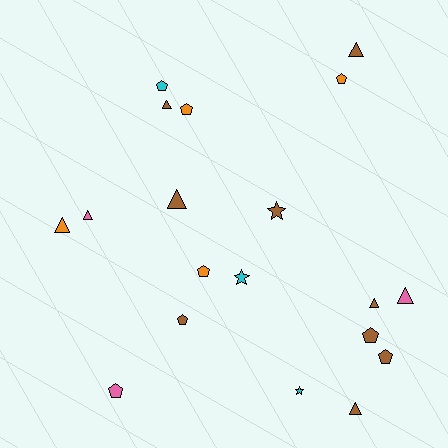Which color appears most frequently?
Brown, with 9 objects.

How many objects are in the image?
There are 19 objects.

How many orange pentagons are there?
There are 3 orange pentagons.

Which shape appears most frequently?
Pentagon, with 8 objects.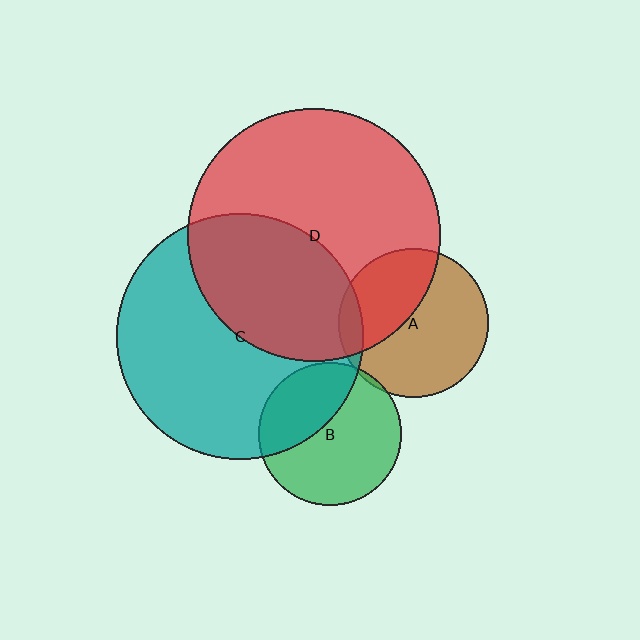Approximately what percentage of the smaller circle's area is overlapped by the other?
Approximately 40%.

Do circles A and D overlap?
Yes.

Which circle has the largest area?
Circle D (red).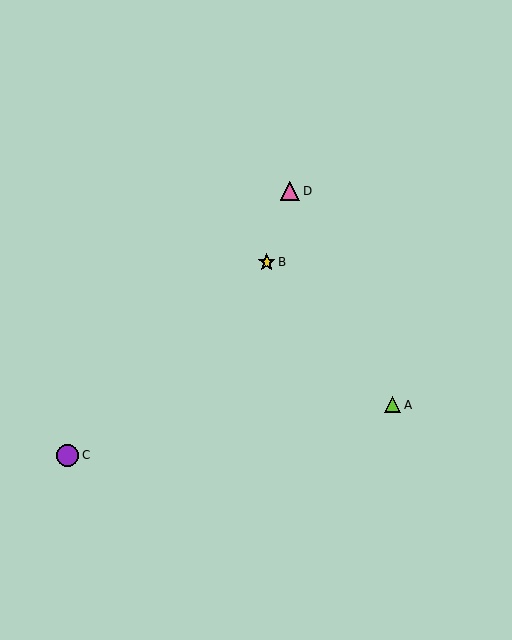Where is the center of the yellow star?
The center of the yellow star is at (267, 262).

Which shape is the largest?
The purple circle (labeled C) is the largest.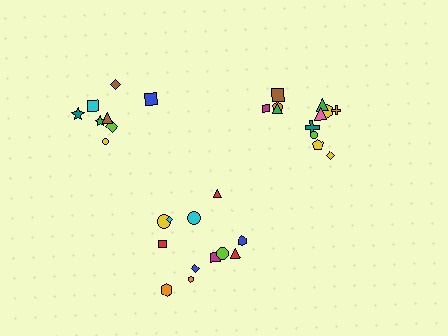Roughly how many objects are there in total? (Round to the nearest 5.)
Roughly 30 objects in total.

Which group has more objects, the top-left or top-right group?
The top-right group.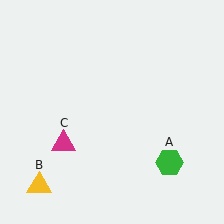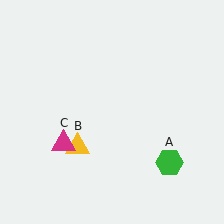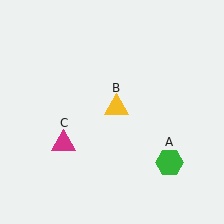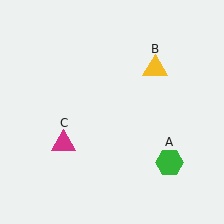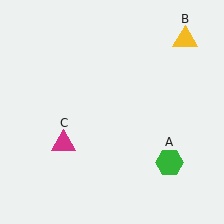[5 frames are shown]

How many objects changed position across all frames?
1 object changed position: yellow triangle (object B).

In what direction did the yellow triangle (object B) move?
The yellow triangle (object B) moved up and to the right.